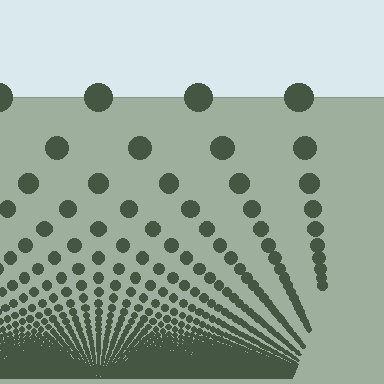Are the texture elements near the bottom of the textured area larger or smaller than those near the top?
Smaller. The gradient is inverted — elements near the bottom are smaller and denser.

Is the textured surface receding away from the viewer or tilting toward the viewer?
The surface appears to tilt toward the viewer. Texture elements get larger and sparser toward the top.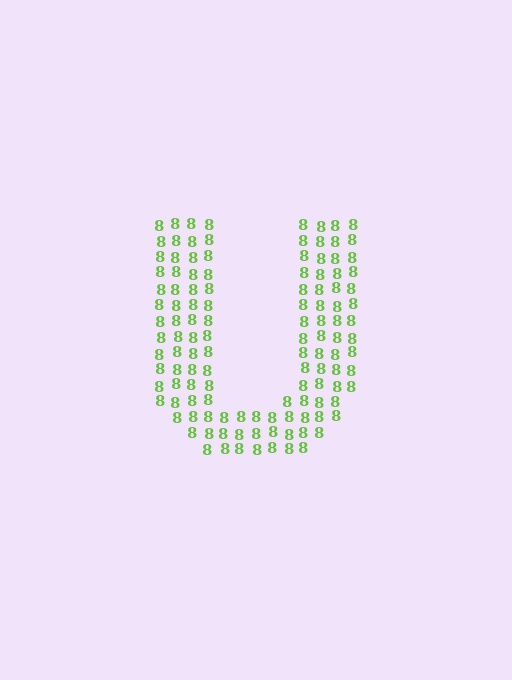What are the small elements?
The small elements are digit 8's.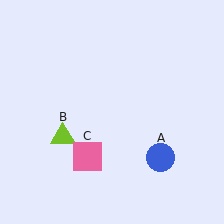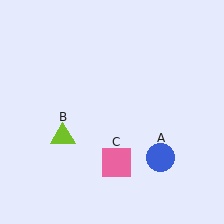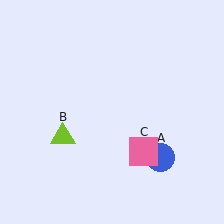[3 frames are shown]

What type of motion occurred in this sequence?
The pink square (object C) rotated counterclockwise around the center of the scene.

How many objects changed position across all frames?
1 object changed position: pink square (object C).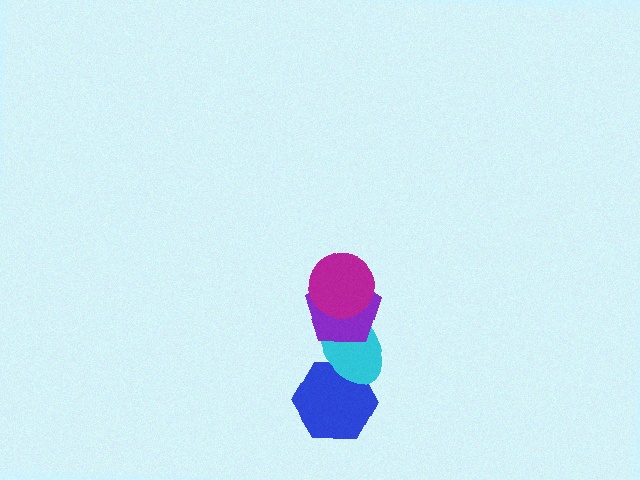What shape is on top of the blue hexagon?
The cyan ellipse is on top of the blue hexagon.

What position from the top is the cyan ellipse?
The cyan ellipse is 3rd from the top.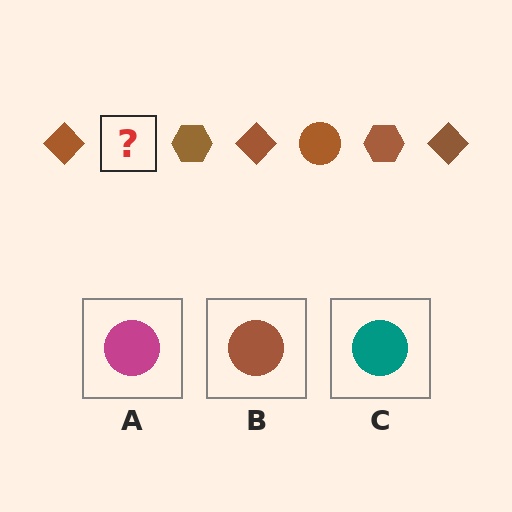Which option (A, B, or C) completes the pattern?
B.